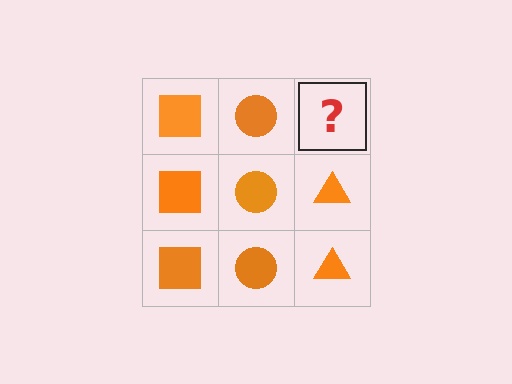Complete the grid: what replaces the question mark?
The question mark should be replaced with an orange triangle.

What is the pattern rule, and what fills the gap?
The rule is that each column has a consistent shape. The gap should be filled with an orange triangle.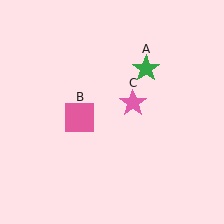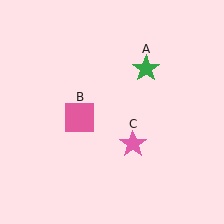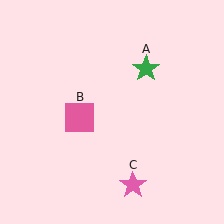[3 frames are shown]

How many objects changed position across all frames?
1 object changed position: pink star (object C).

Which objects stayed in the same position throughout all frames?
Green star (object A) and pink square (object B) remained stationary.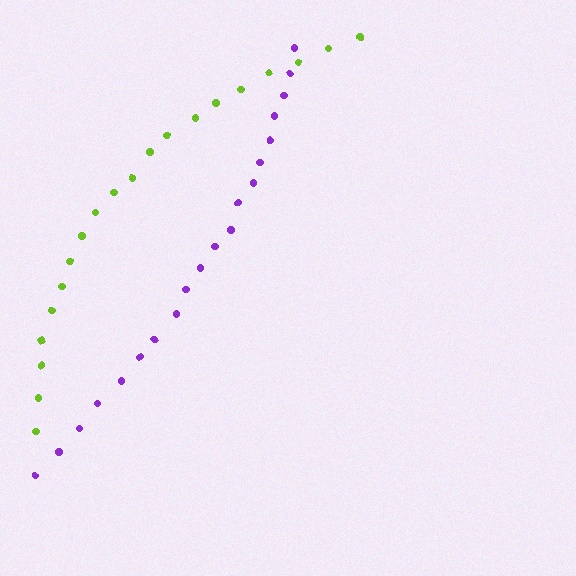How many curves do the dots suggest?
There are 2 distinct paths.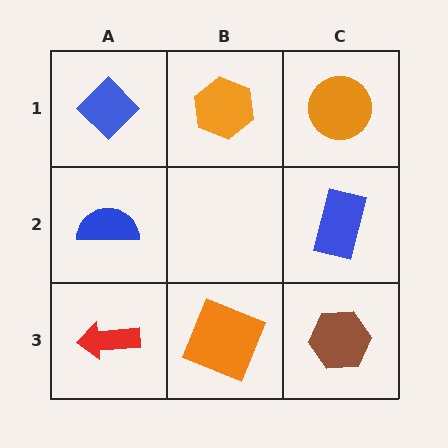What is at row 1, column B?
An orange hexagon.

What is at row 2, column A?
A blue semicircle.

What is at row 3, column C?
A brown hexagon.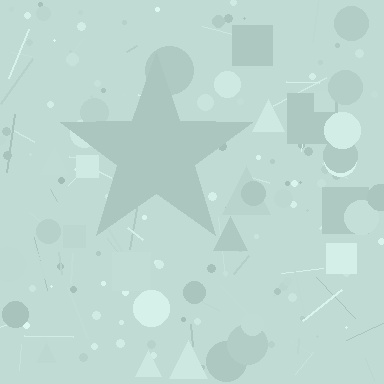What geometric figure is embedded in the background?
A star is embedded in the background.